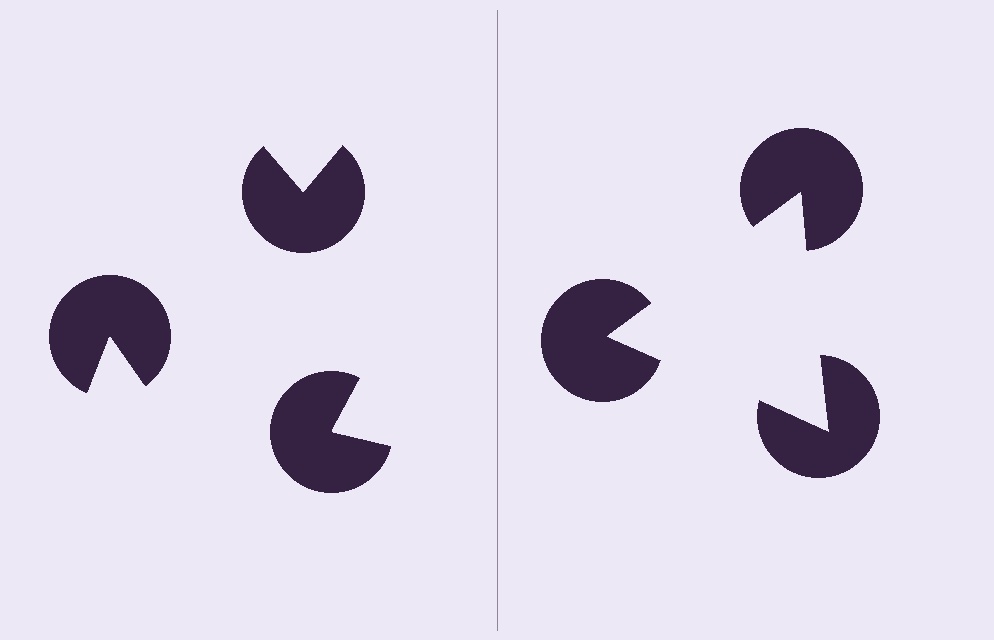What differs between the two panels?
The pac-man discs are positioned identically on both sides; only the wedge orientations differ. On the right they align to a triangle; on the left they are misaligned.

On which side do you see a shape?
An illusory triangle appears on the right side. On the left side the wedge cuts are rotated, so no coherent shape forms.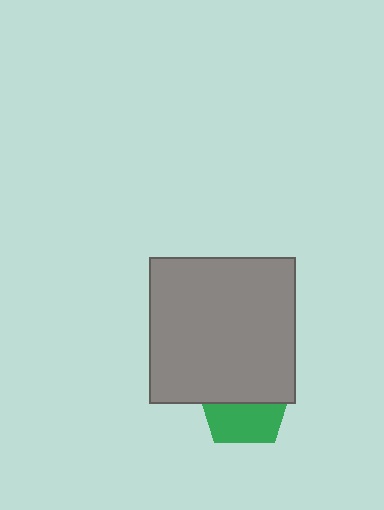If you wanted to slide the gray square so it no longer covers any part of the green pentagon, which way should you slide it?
Slide it up — that is the most direct way to separate the two shapes.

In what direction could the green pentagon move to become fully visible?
The green pentagon could move down. That would shift it out from behind the gray square entirely.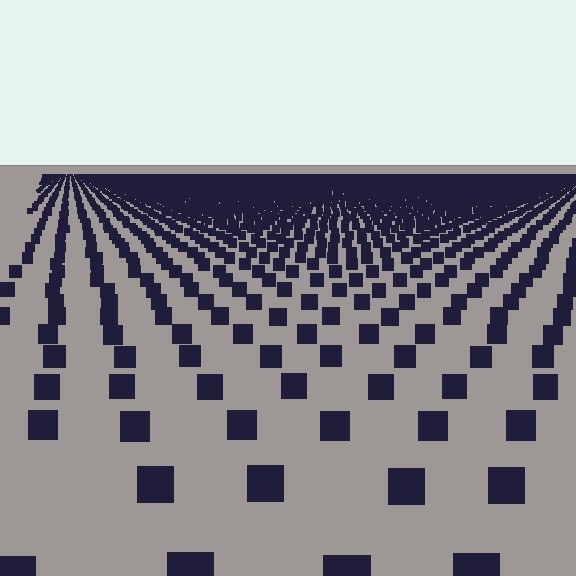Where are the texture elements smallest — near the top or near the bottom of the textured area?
Near the top.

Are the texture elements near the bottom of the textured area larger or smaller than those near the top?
Larger. Near the bottom, elements are closer to the viewer and appear at a bigger on-screen size.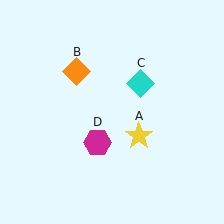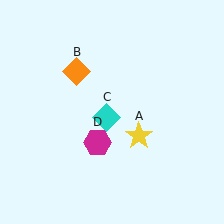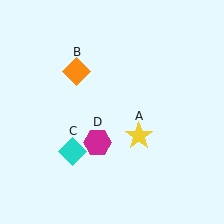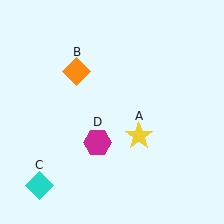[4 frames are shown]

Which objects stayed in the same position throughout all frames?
Yellow star (object A) and orange diamond (object B) and magenta hexagon (object D) remained stationary.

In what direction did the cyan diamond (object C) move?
The cyan diamond (object C) moved down and to the left.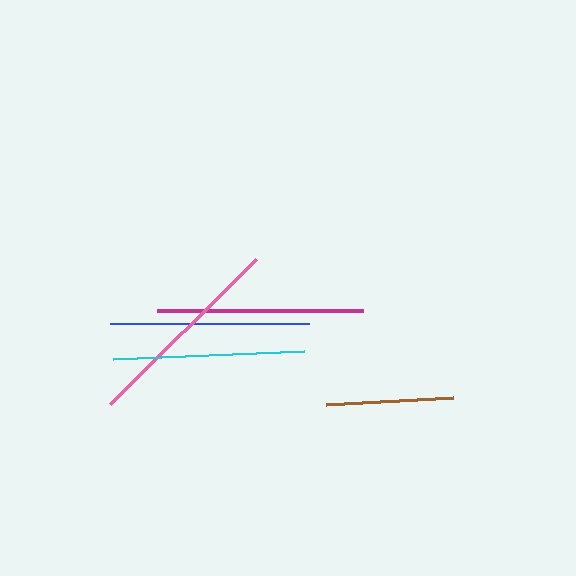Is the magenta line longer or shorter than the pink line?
The magenta line is longer than the pink line.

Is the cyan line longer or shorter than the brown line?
The cyan line is longer than the brown line.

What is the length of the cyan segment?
The cyan segment is approximately 191 pixels long.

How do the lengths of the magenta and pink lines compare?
The magenta and pink lines are approximately the same length.